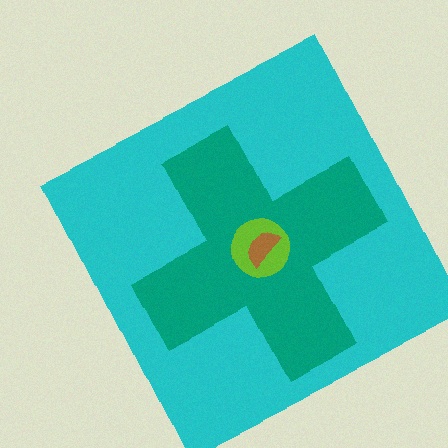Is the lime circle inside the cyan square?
Yes.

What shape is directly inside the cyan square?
The teal cross.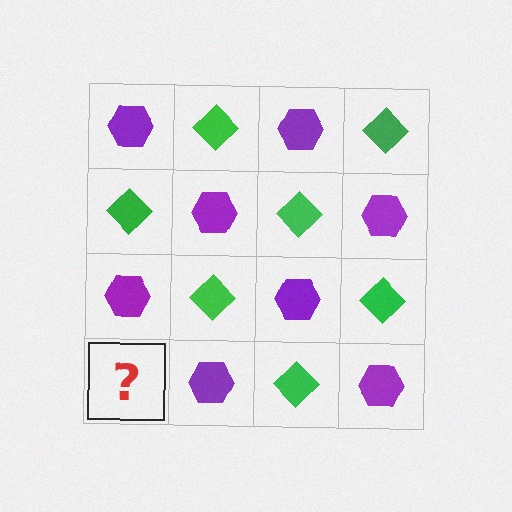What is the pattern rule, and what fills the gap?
The rule is that it alternates purple hexagon and green diamond in a checkerboard pattern. The gap should be filled with a green diamond.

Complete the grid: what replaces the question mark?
The question mark should be replaced with a green diamond.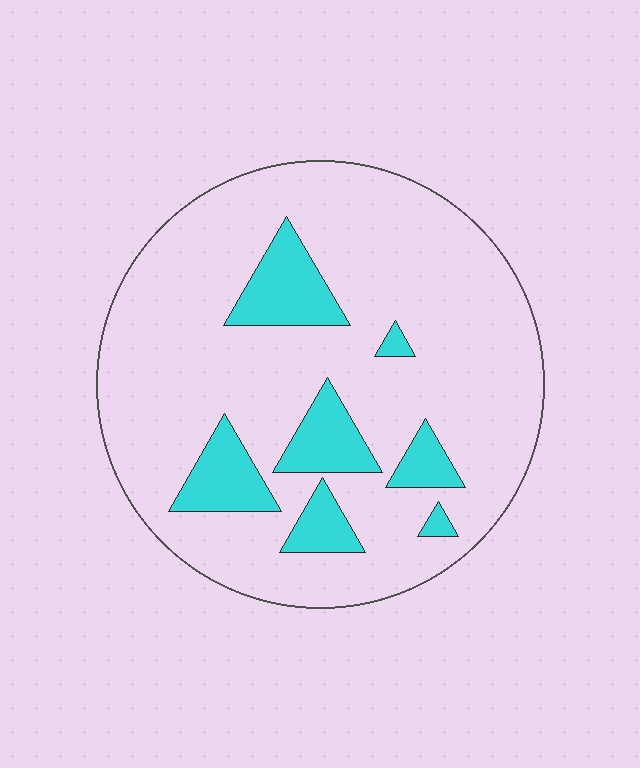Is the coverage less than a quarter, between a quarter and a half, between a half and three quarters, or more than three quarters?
Less than a quarter.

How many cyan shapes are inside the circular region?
7.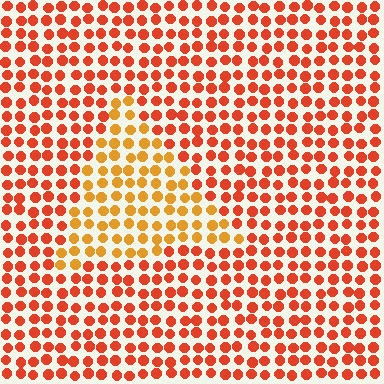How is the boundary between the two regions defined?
The boundary is defined purely by a slight shift in hue (about 30 degrees). Spacing, size, and orientation are identical on both sides.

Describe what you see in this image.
The image is filled with small red elements in a uniform arrangement. A triangle-shaped region is visible where the elements are tinted to a slightly different hue, forming a subtle color boundary.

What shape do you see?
I see a triangle.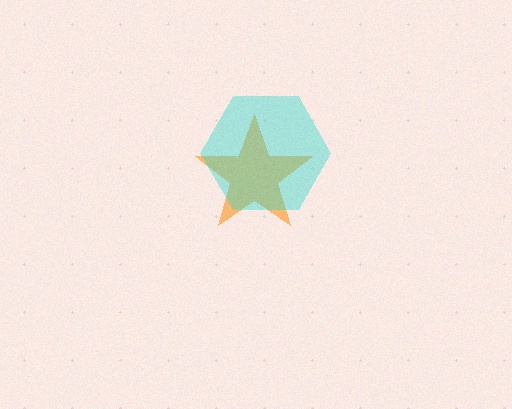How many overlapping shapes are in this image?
There are 2 overlapping shapes in the image.